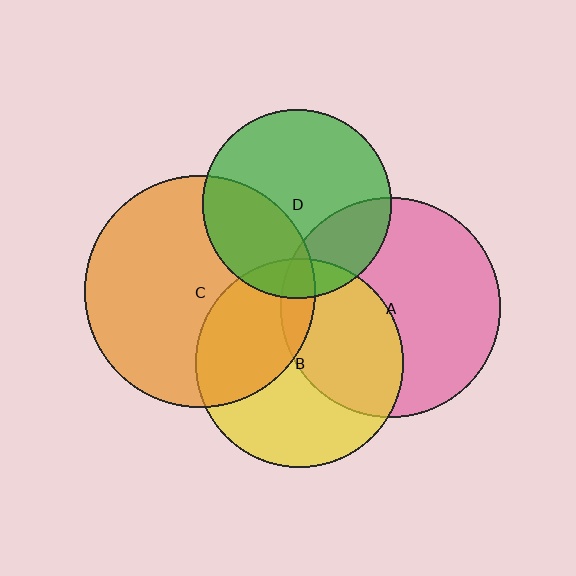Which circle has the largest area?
Circle C (orange).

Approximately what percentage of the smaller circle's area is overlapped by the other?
Approximately 30%.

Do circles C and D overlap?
Yes.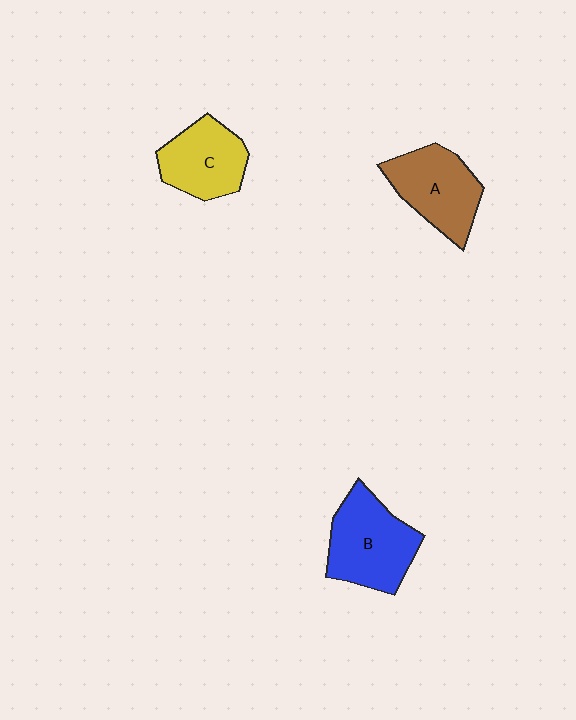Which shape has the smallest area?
Shape C (yellow).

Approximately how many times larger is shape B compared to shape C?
Approximately 1.3 times.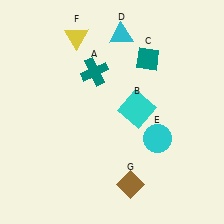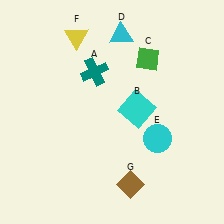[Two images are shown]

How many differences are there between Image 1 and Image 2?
There is 1 difference between the two images.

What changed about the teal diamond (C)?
In Image 1, C is teal. In Image 2, it changed to green.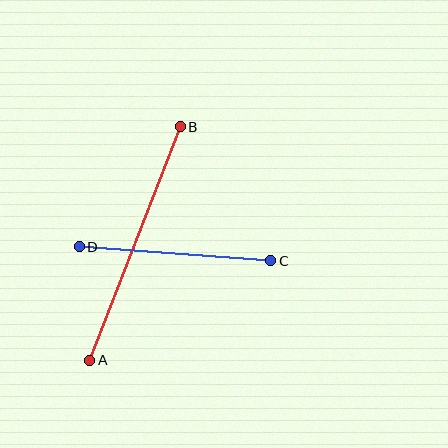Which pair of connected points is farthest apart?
Points A and B are farthest apart.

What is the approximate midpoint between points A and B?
The midpoint is at approximately (135, 244) pixels.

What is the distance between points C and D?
The distance is approximately 192 pixels.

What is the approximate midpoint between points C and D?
The midpoint is at approximately (175, 254) pixels.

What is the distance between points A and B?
The distance is approximately 250 pixels.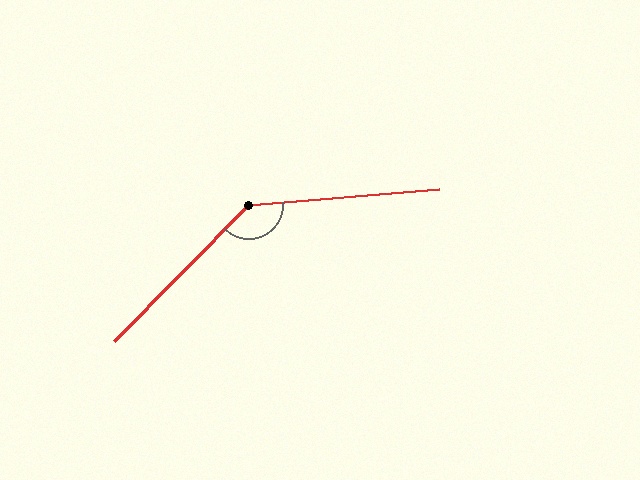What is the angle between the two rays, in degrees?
Approximately 139 degrees.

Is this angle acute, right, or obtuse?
It is obtuse.